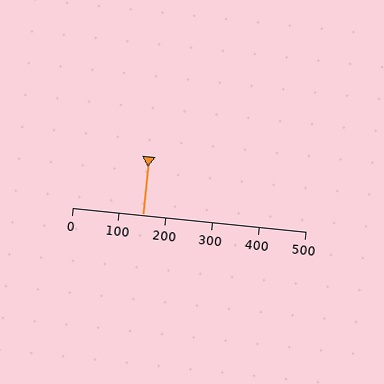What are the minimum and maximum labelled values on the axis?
The axis runs from 0 to 500.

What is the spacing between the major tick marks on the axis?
The major ticks are spaced 100 apart.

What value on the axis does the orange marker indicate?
The marker indicates approximately 150.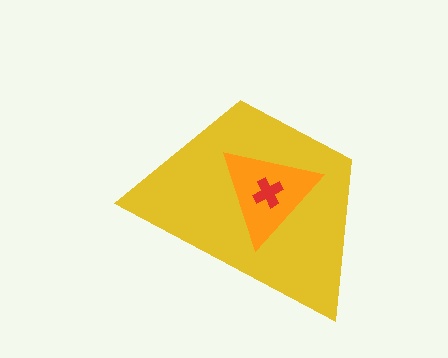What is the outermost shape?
The yellow trapezoid.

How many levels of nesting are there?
3.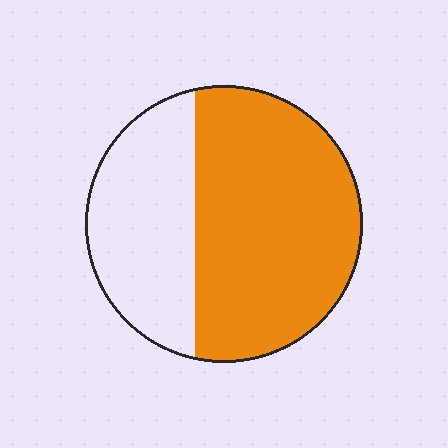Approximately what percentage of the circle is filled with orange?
Approximately 65%.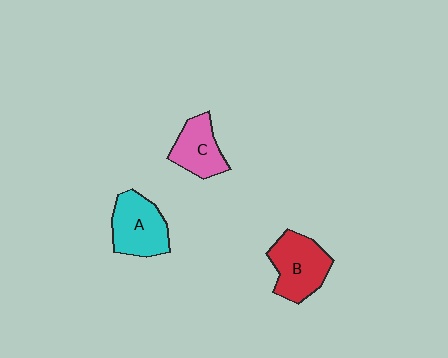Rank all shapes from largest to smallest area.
From largest to smallest: B (red), A (cyan), C (pink).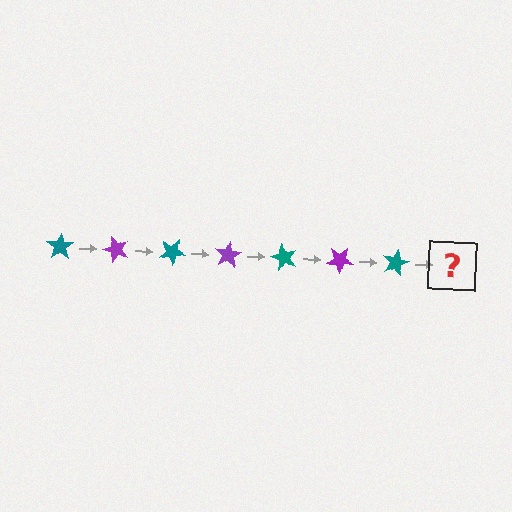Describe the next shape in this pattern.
It should be a purple star, rotated 350 degrees from the start.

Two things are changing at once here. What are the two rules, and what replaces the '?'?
The two rules are that it rotates 50 degrees each step and the color cycles through teal and purple. The '?' should be a purple star, rotated 350 degrees from the start.